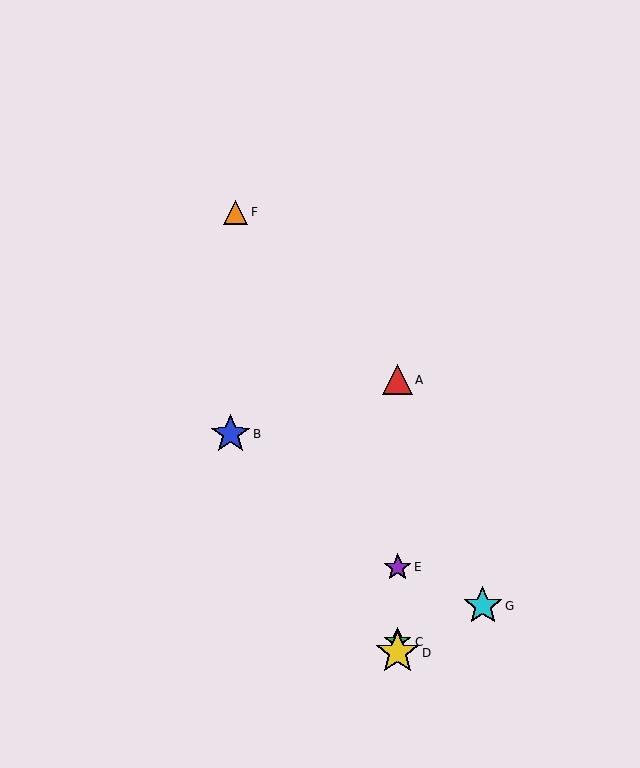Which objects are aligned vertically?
Objects A, C, D, E are aligned vertically.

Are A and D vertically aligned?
Yes, both are at x≈398.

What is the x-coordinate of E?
Object E is at x≈398.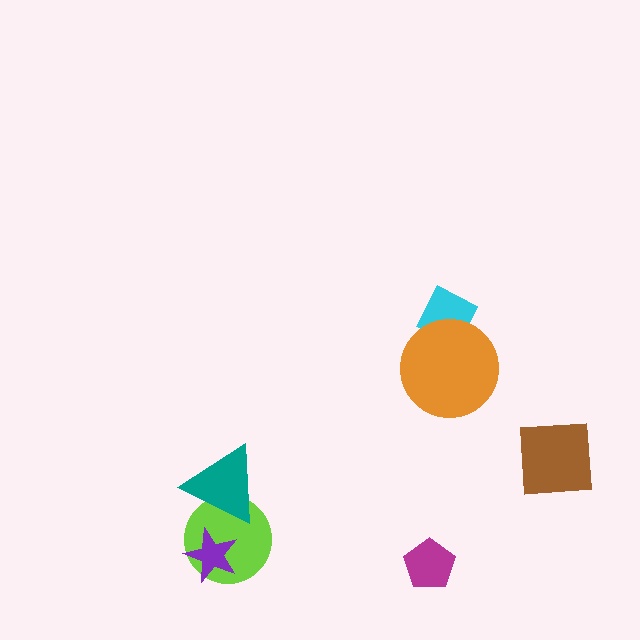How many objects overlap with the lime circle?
2 objects overlap with the lime circle.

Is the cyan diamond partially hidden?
Yes, it is partially covered by another shape.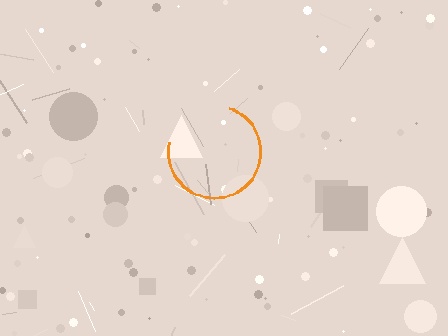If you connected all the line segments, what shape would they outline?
They would outline a circle.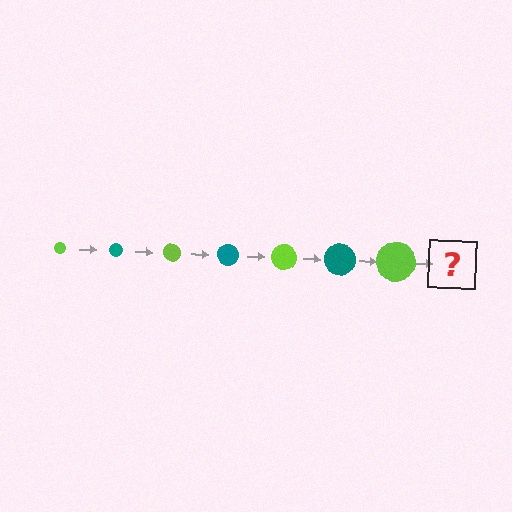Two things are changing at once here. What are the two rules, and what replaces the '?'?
The two rules are that the circle grows larger each step and the color cycles through lime and teal. The '?' should be a teal circle, larger than the previous one.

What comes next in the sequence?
The next element should be a teal circle, larger than the previous one.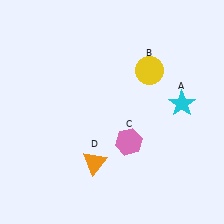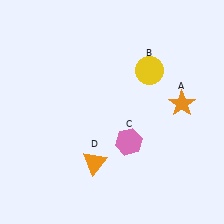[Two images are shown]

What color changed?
The star (A) changed from cyan in Image 1 to orange in Image 2.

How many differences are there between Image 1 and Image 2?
There is 1 difference between the two images.